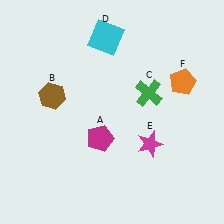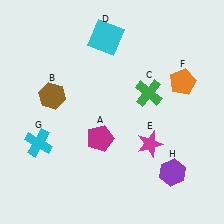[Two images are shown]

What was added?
A cyan cross (G), a purple hexagon (H) were added in Image 2.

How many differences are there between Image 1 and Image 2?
There are 2 differences between the two images.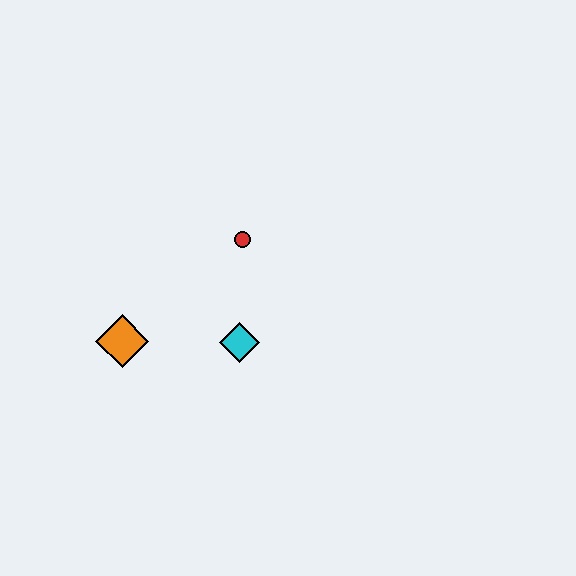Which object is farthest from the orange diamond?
The red circle is farthest from the orange diamond.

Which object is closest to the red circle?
The cyan diamond is closest to the red circle.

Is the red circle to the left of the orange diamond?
No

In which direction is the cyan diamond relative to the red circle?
The cyan diamond is below the red circle.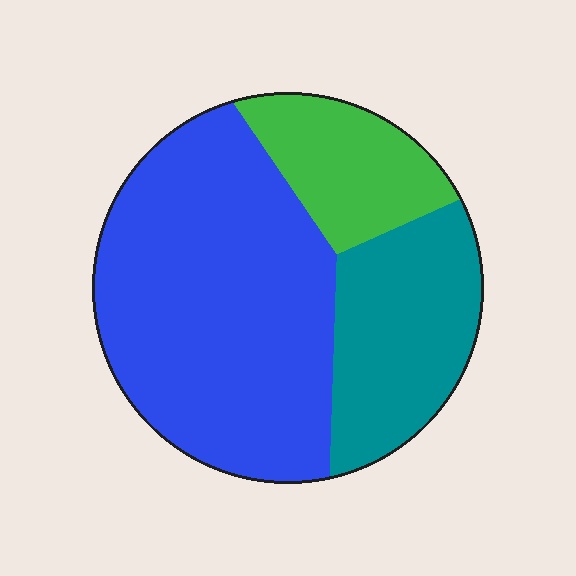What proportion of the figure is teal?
Teal covers around 25% of the figure.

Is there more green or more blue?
Blue.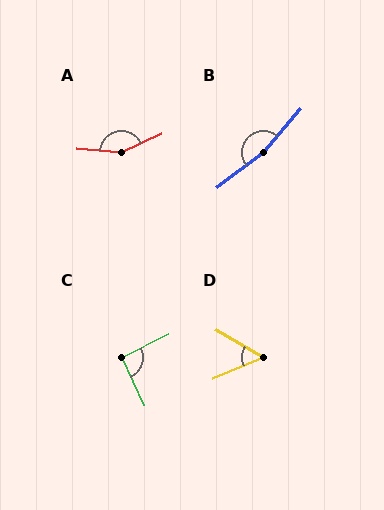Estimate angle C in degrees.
Approximately 91 degrees.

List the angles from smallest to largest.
D (53°), C (91°), A (150°), B (167°).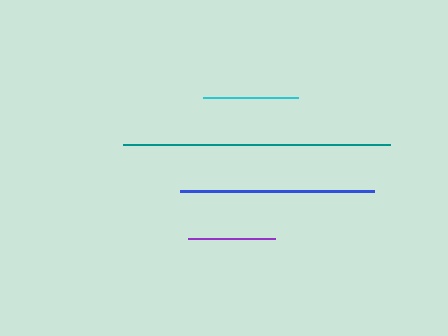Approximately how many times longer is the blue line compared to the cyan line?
The blue line is approximately 2.0 times the length of the cyan line.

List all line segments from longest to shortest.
From longest to shortest: teal, blue, cyan, purple.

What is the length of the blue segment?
The blue segment is approximately 194 pixels long.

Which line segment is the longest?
The teal line is the longest at approximately 267 pixels.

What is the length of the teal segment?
The teal segment is approximately 267 pixels long.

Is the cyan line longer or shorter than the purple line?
The cyan line is longer than the purple line.